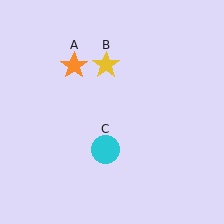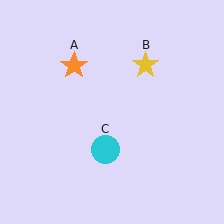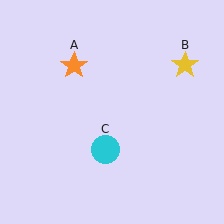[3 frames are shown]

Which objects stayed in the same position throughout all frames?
Orange star (object A) and cyan circle (object C) remained stationary.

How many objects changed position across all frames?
1 object changed position: yellow star (object B).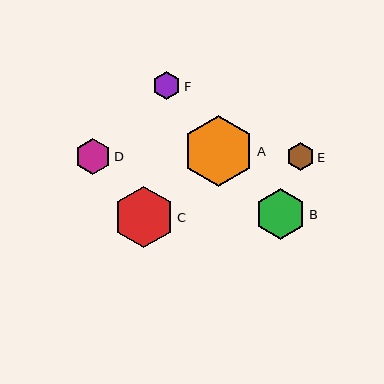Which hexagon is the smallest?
Hexagon F is the smallest with a size of approximately 28 pixels.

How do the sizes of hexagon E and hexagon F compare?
Hexagon E and hexagon F are approximately the same size.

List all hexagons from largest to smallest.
From largest to smallest: A, C, B, D, E, F.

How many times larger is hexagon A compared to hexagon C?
Hexagon A is approximately 1.2 times the size of hexagon C.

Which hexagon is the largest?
Hexagon A is the largest with a size of approximately 71 pixels.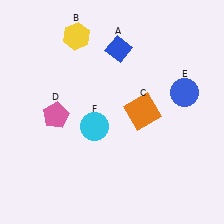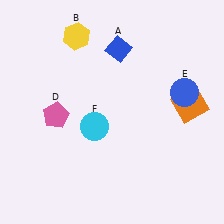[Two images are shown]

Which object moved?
The orange square (C) moved right.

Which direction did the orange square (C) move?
The orange square (C) moved right.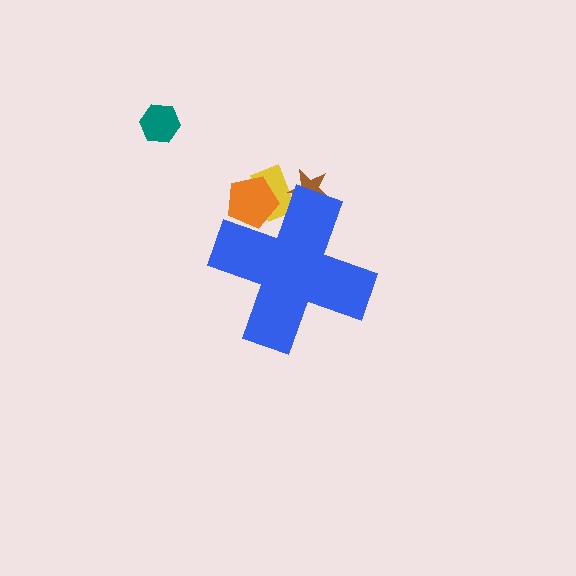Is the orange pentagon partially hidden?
Yes, the orange pentagon is partially hidden behind the blue cross.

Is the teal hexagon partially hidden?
No, the teal hexagon is fully visible.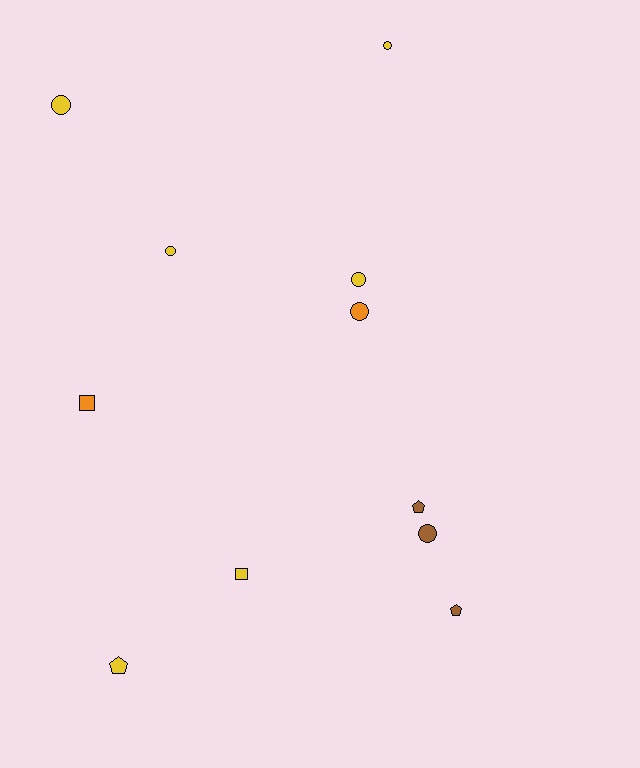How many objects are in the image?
There are 11 objects.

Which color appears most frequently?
Yellow, with 6 objects.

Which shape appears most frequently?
Circle, with 6 objects.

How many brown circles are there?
There is 1 brown circle.